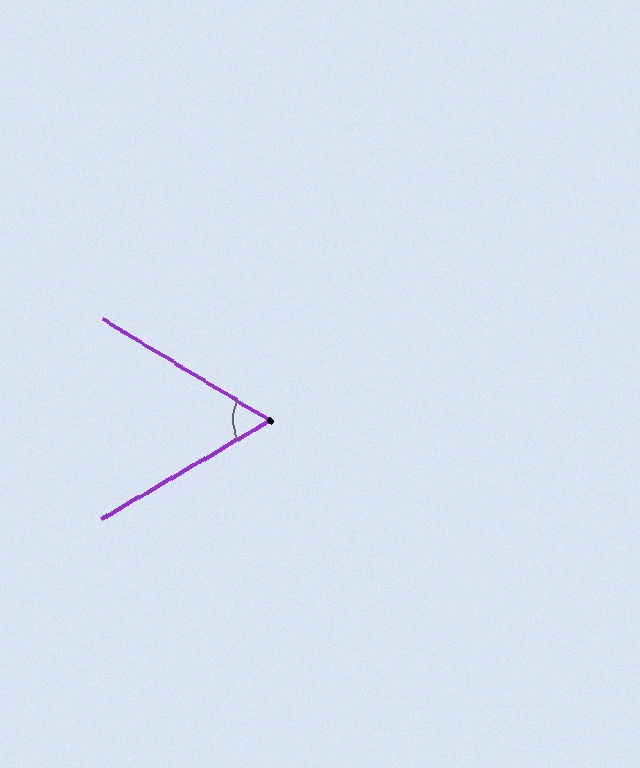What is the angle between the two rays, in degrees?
Approximately 62 degrees.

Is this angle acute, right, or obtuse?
It is acute.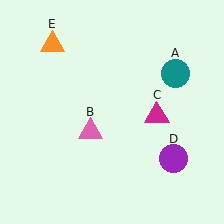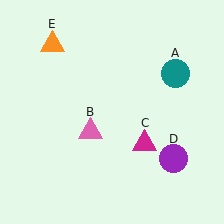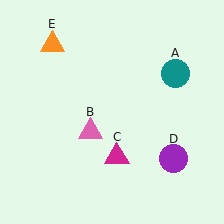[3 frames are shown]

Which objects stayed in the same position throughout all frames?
Teal circle (object A) and pink triangle (object B) and purple circle (object D) and orange triangle (object E) remained stationary.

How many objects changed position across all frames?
1 object changed position: magenta triangle (object C).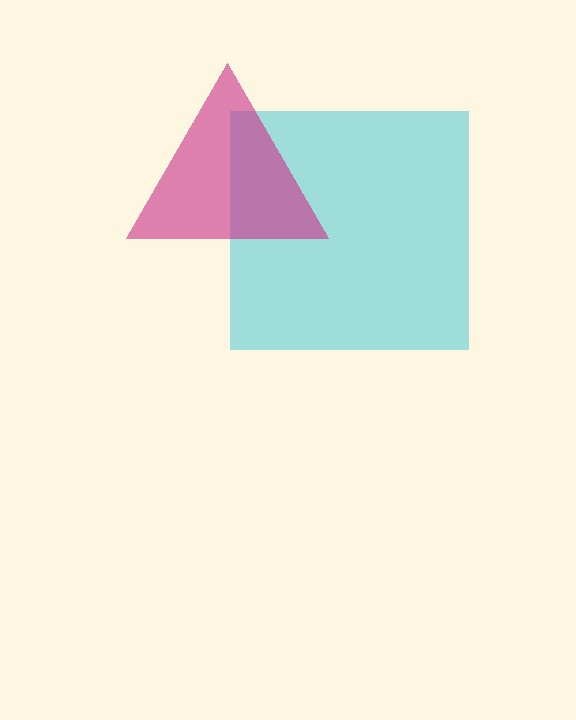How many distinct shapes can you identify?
There are 2 distinct shapes: a cyan square, a magenta triangle.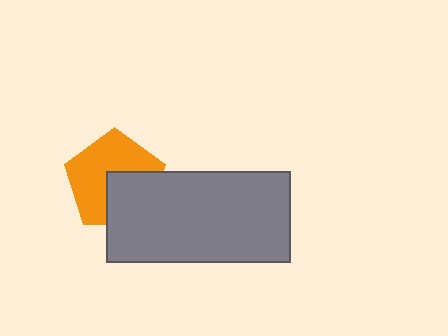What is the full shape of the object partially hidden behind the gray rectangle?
The partially hidden object is an orange pentagon.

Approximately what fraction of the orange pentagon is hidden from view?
Roughly 39% of the orange pentagon is hidden behind the gray rectangle.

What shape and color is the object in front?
The object in front is a gray rectangle.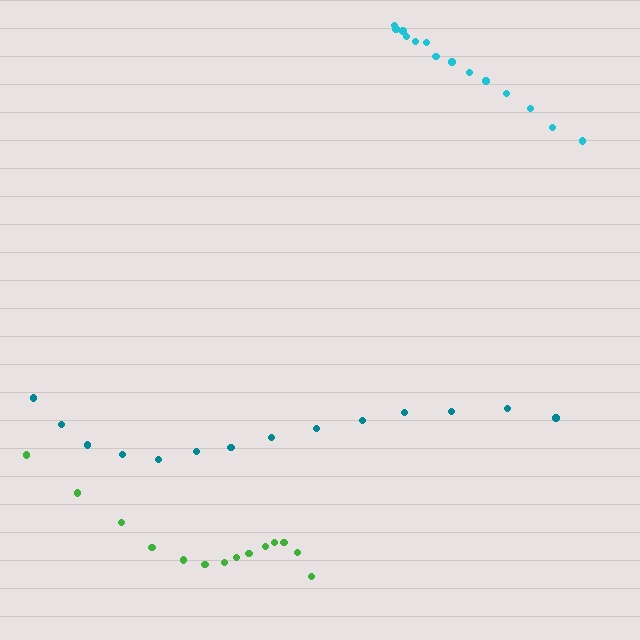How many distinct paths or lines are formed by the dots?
There are 3 distinct paths.